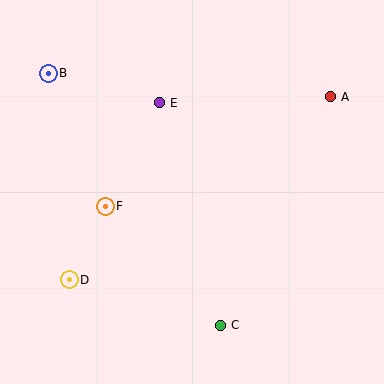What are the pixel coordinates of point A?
Point A is at (330, 97).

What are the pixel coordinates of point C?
Point C is at (220, 325).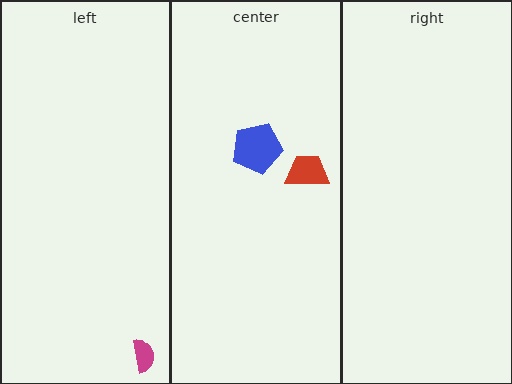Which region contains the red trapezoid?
The center region.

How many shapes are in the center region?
2.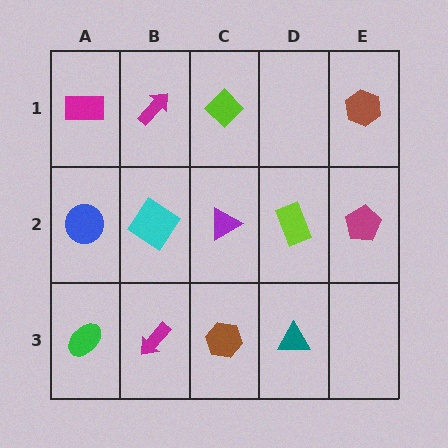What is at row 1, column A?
A magenta rectangle.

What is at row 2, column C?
A purple triangle.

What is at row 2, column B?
A cyan diamond.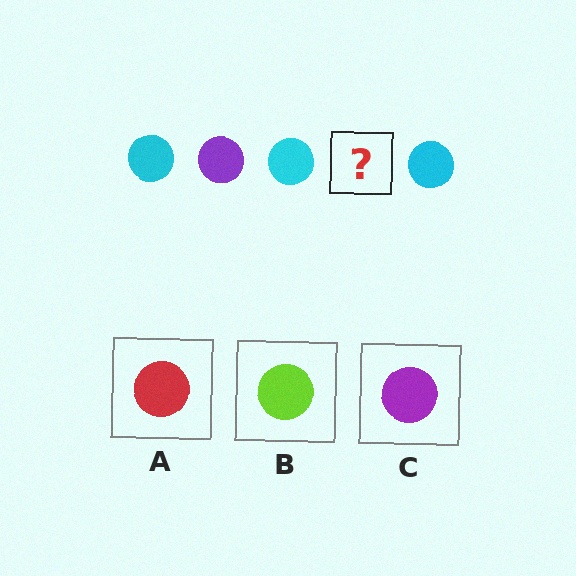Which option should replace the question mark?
Option C.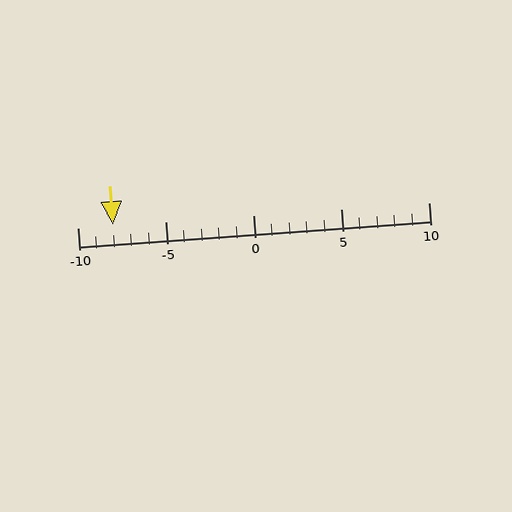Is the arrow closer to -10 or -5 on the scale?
The arrow is closer to -10.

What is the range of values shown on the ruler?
The ruler shows values from -10 to 10.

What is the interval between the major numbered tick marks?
The major tick marks are spaced 5 units apart.